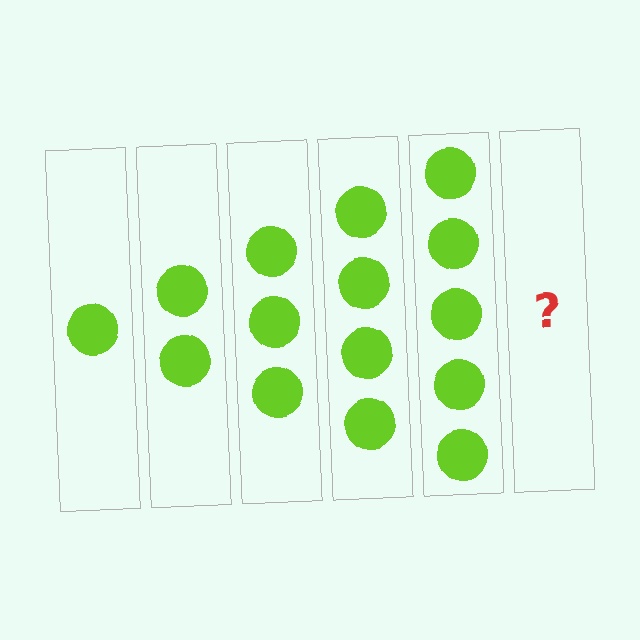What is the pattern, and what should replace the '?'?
The pattern is that each step adds one more circle. The '?' should be 6 circles.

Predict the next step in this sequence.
The next step is 6 circles.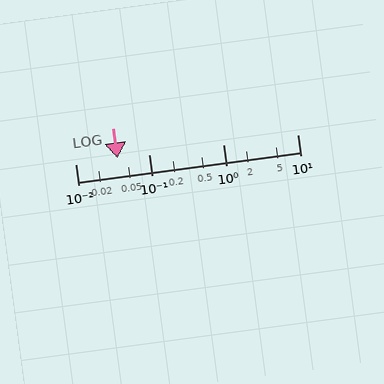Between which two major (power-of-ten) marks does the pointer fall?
The pointer is between 0.01 and 0.1.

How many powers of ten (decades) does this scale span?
The scale spans 3 decades, from 0.01 to 10.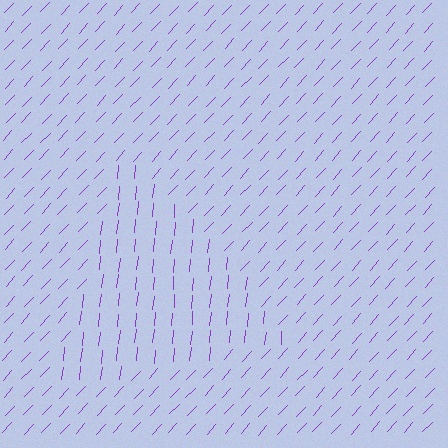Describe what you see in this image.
The image is filled with small purple line segments. A triangle region in the image has lines oriented differently from the surrounding lines, creating a visible texture boundary.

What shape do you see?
I see a triangle.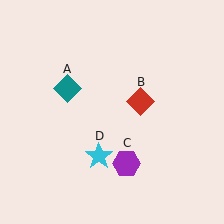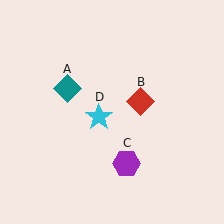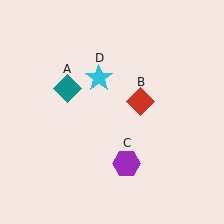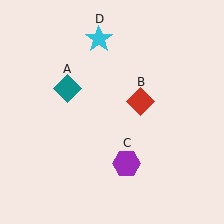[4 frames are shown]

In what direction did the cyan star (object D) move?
The cyan star (object D) moved up.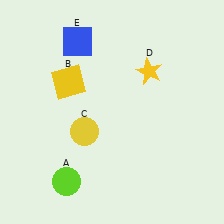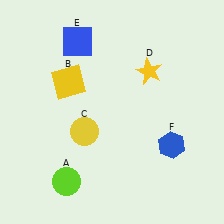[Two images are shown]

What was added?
A blue hexagon (F) was added in Image 2.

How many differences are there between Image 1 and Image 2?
There is 1 difference between the two images.